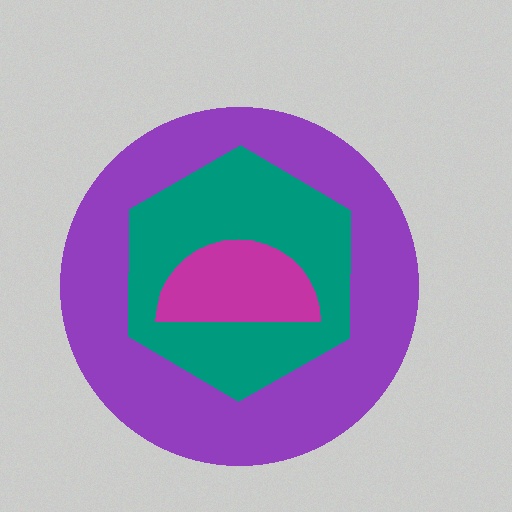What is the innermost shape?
The magenta semicircle.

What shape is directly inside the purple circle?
The teal hexagon.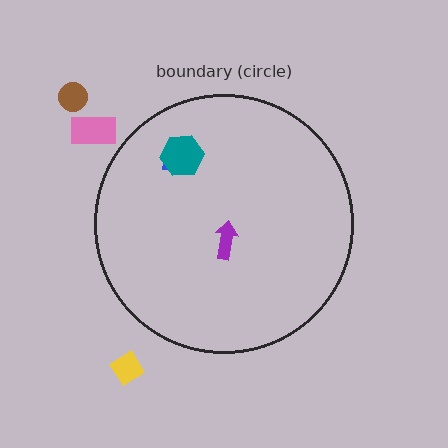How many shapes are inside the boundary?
3 inside, 3 outside.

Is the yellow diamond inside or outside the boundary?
Outside.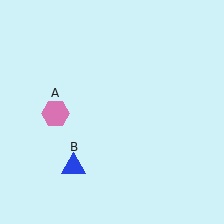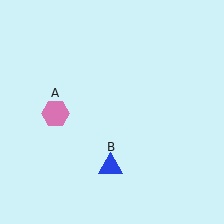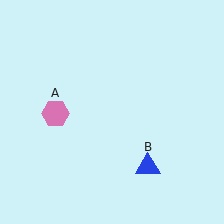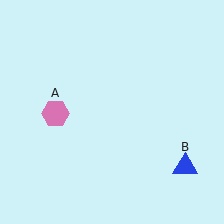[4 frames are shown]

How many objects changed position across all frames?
1 object changed position: blue triangle (object B).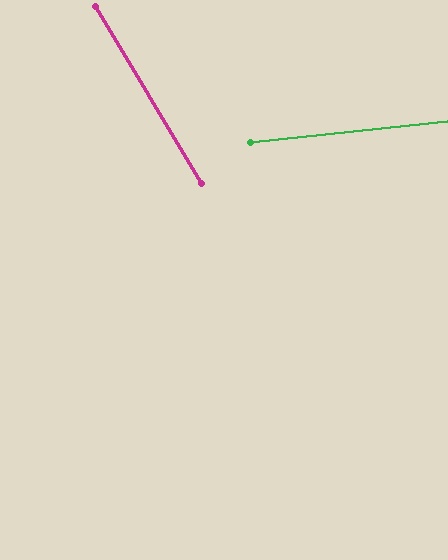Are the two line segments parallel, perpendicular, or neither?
Neither parallel nor perpendicular — they differ by about 65°.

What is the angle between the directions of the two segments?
Approximately 65 degrees.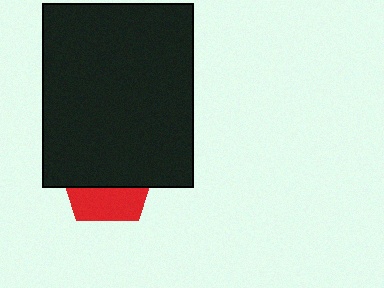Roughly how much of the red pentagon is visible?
A small part of it is visible (roughly 37%).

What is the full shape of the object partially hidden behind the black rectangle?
The partially hidden object is a red pentagon.